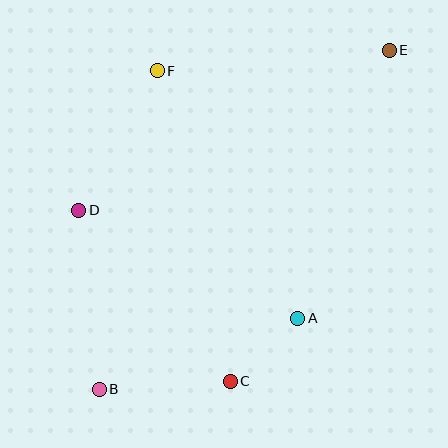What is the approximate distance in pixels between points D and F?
The distance between D and F is approximately 160 pixels.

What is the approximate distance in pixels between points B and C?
The distance between B and C is approximately 132 pixels.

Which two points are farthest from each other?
Points B and E are farthest from each other.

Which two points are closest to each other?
Points A and C are closest to each other.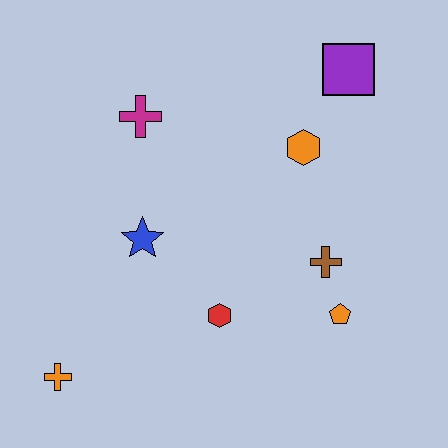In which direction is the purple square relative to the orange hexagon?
The purple square is above the orange hexagon.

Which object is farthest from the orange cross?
The purple square is farthest from the orange cross.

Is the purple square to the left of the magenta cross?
No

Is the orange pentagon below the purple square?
Yes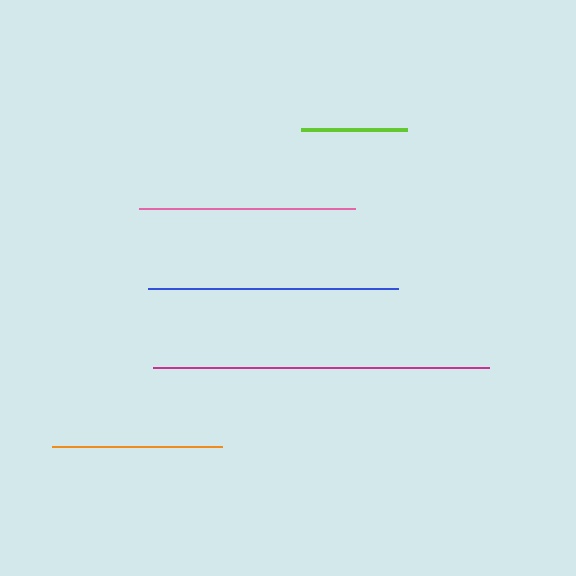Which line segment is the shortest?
The lime line is the shortest at approximately 105 pixels.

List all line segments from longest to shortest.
From longest to shortest: magenta, blue, pink, orange, lime.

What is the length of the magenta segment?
The magenta segment is approximately 336 pixels long.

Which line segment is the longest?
The magenta line is the longest at approximately 336 pixels.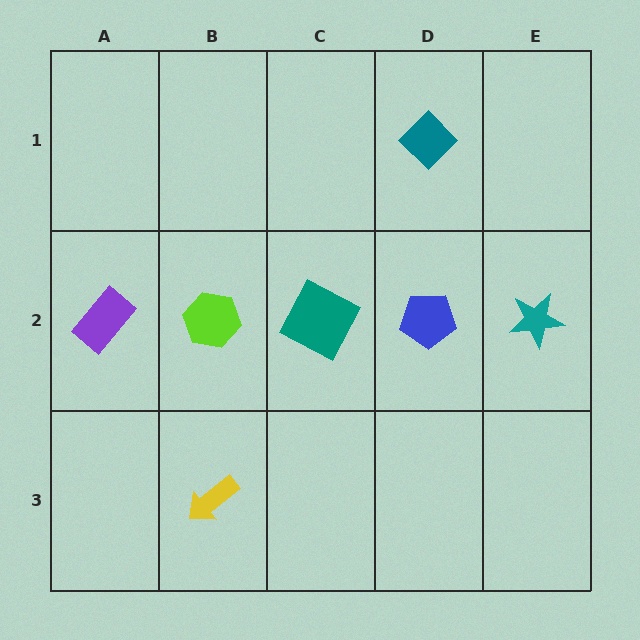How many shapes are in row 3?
1 shape.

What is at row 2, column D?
A blue pentagon.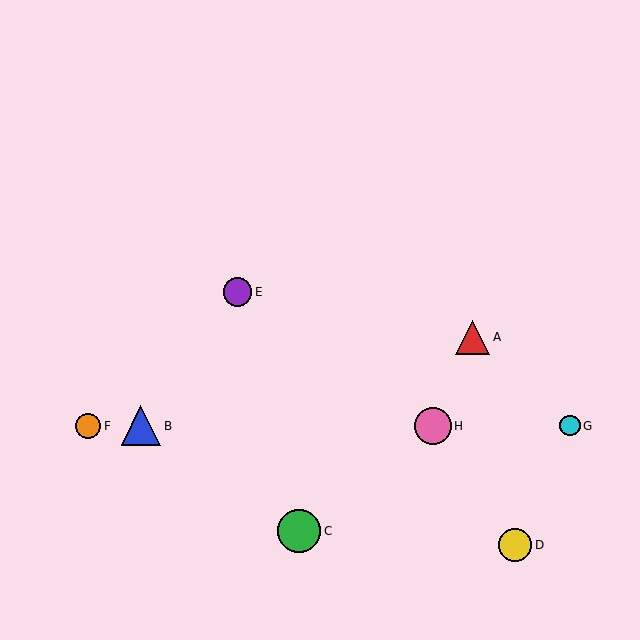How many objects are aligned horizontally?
4 objects (B, F, G, H) are aligned horizontally.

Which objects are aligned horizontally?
Objects B, F, G, H are aligned horizontally.